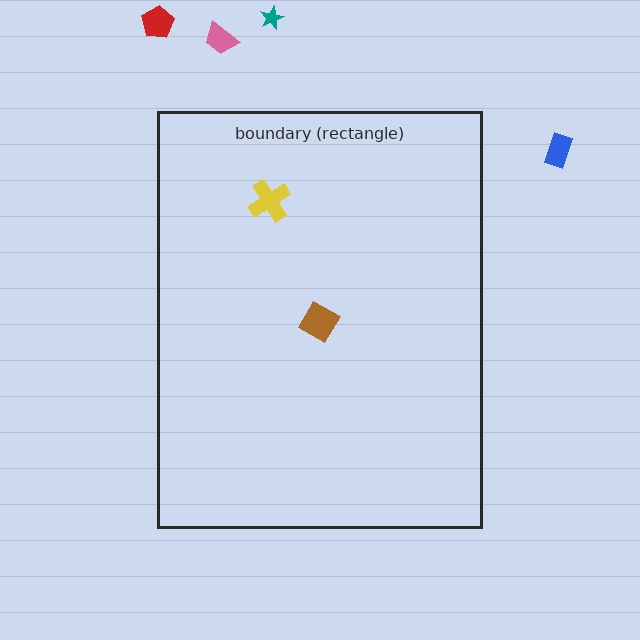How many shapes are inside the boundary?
2 inside, 4 outside.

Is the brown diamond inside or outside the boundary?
Inside.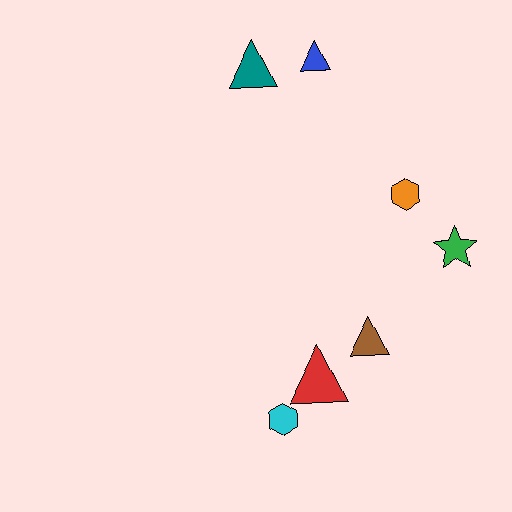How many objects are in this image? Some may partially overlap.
There are 7 objects.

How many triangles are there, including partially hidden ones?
There are 4 triangles.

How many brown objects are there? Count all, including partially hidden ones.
There is 1 brown object.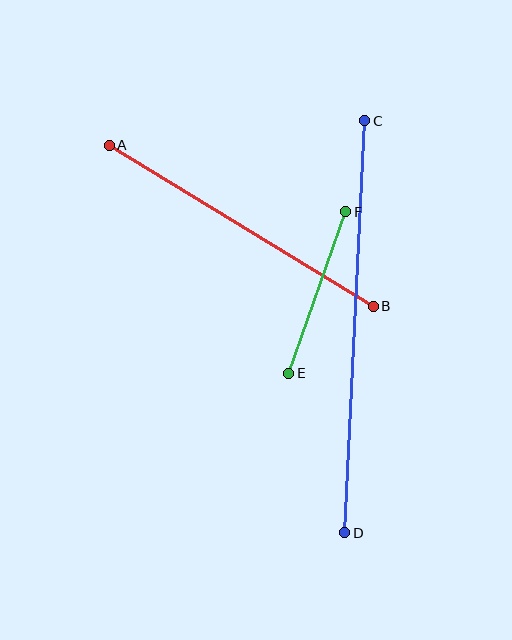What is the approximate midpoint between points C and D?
The midpoint is at approximately (355, 327) pixels.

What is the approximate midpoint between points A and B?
The midpoint is at approximately (241, 226) pixels.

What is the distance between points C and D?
The distance is approximately 412 pixels.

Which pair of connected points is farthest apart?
Points C and D are farthest apart.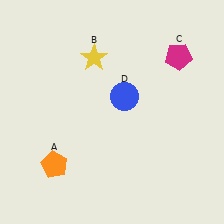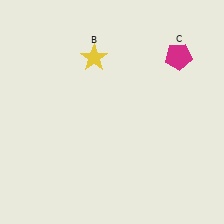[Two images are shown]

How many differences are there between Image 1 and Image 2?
There are 2 differences between the two images.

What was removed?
The blue circle (D), the orange pentagon (A) were removed in Image 2.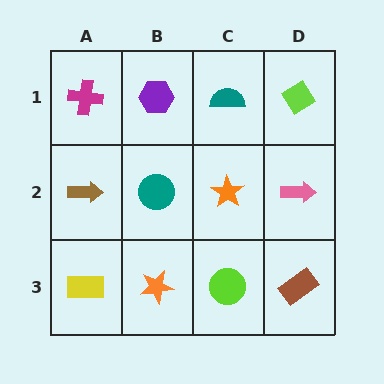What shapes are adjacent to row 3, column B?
A teal circle (row 2, column B), a yellow rectangle (row 3, column A), a lime circle (row 3, column C).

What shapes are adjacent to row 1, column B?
A teal circle (row 2, column B), a magenta cross (row 1, column A), a teal semicircle (row 1, column C).